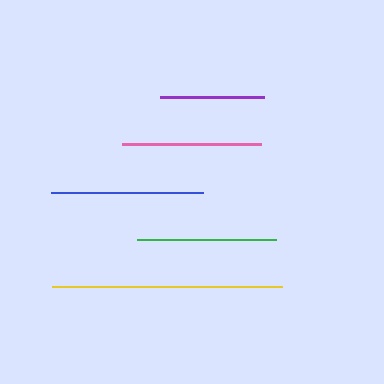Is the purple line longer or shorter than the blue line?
The blue line is longer than the purple line.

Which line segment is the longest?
The yellow line is the longest at approximately 230 pixels.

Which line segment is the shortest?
The purple line is the shortest at approximately 105 pixels.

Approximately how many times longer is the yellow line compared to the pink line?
The yellow line is approximately 1.7 times the length of the pink line.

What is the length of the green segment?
The green segment is approximately 139 pixels long.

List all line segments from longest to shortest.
From longest to shortest: yellow, blue, green, pink, purple.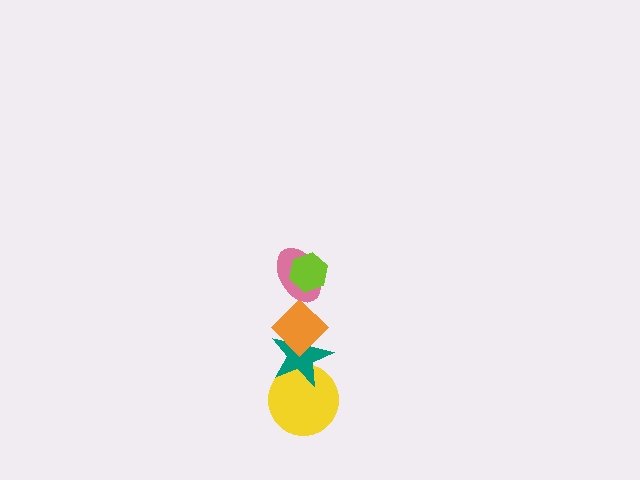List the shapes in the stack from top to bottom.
From top to bottom: the lime hexagon, the pink ellipse, the orange diamond, the teal star, the yellow circle.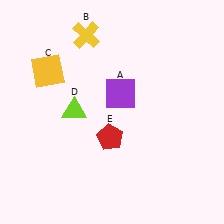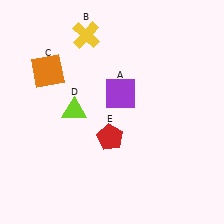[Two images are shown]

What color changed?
The square (C) changed from yellow in Image 1 to orange in Image 2.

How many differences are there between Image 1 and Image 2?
There is 1 difference between the two images.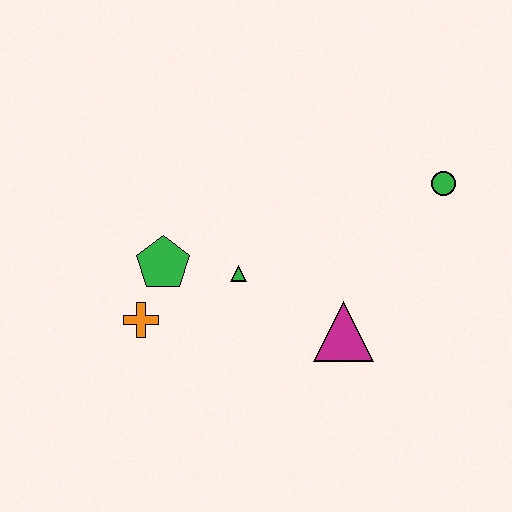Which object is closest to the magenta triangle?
The green triangle is closest to the magenta triangle.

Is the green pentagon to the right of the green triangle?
No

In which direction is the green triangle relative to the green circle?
The green triangle is to the left of the green circle.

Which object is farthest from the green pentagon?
The green circle is farthest from the green pentagon.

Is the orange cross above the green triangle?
No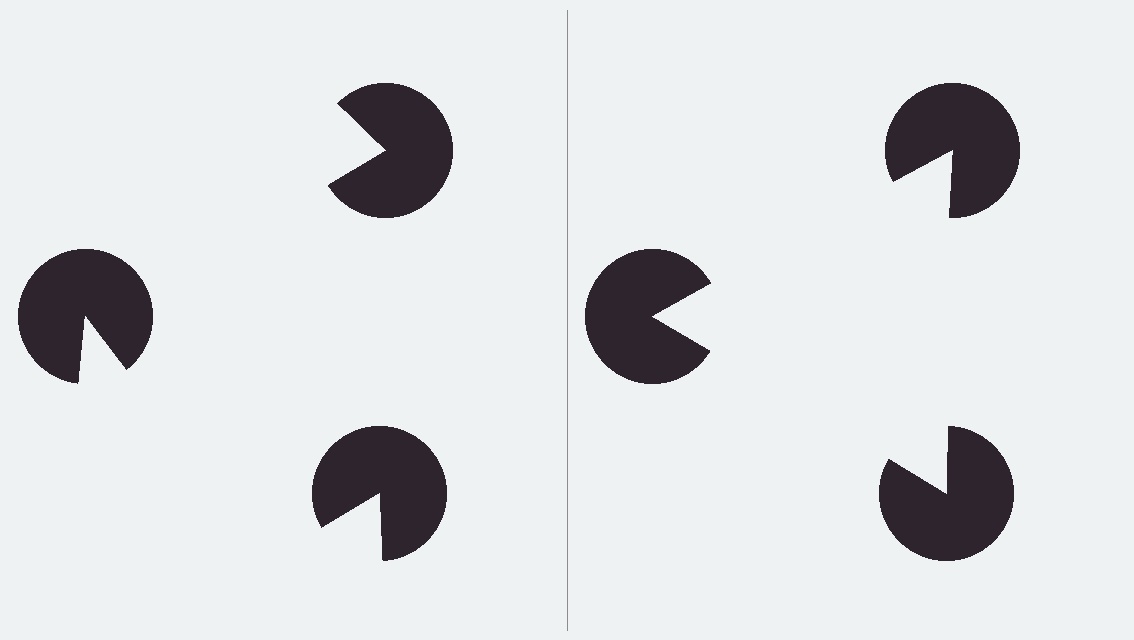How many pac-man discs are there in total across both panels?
6 — 3 on each side.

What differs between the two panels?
The pac-man discs are positioned identically on both sides; only the wedge orientations differ. On the right they align to a triangle; on the left they are misaligned.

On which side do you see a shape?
An illusory triangle appears on the right side. On the left side the wedge cuts are rotated, so no coherent shape forms.